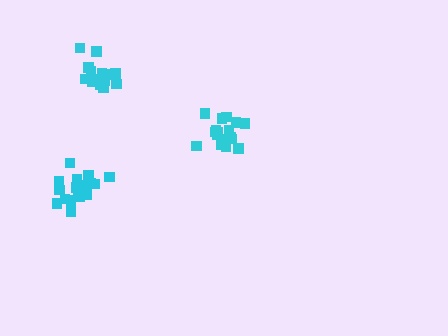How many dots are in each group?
Group 1: 19 dots, Group 2: 18 dots, Group 3: 19 dots (56 total).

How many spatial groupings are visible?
There are 3 spatial groupings.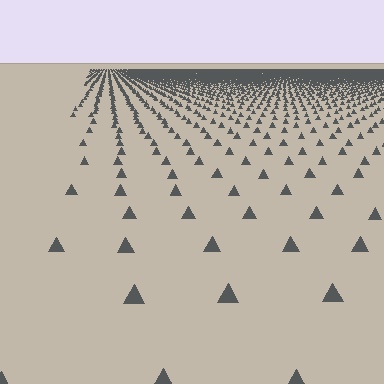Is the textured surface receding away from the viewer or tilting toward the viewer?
The surface is receding away from the viewer. Texture elements get smaller and denser toward the top.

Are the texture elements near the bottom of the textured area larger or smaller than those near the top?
Larger. Near the bottom, elements are closer to the viewer and appear at a bigger on-screen size.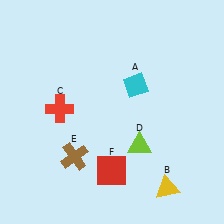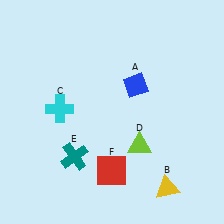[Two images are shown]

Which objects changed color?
A changed from cyan to blue. C changed from red to cyan. E changed from brown to teal.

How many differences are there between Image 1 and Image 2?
There are 3 differences between the two images.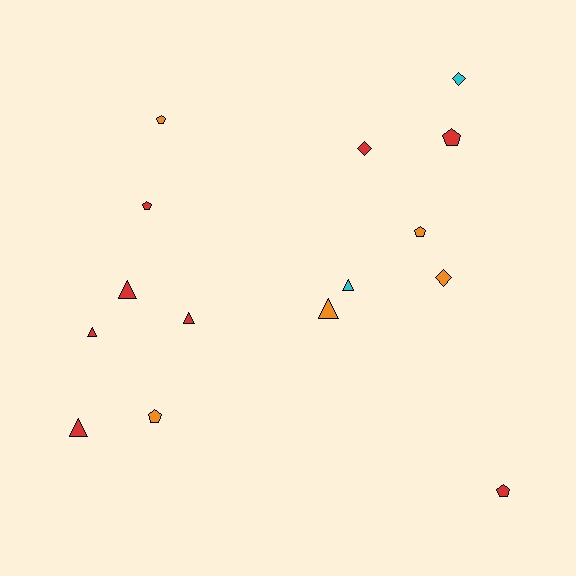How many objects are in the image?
There are 15 objects.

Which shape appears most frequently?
Pentagon, with 6 objects.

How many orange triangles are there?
There is 1 orange triangle.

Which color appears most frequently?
Red, with 8 objects.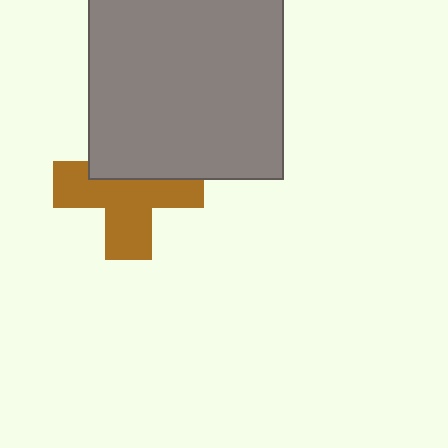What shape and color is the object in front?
The object in front is a gray square.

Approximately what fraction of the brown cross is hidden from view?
Roughly 38% of the brown cross is hidden behind the gray square.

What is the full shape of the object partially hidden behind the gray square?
The partially hidden object is a brown cross.